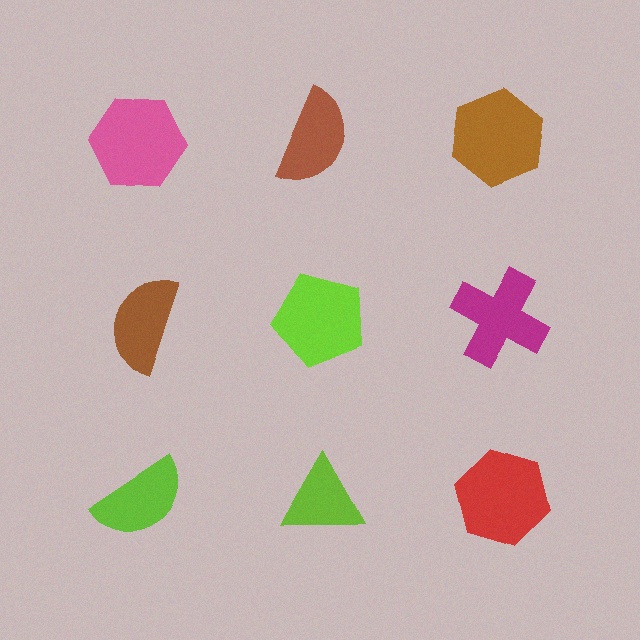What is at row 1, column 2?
A brown semicircle.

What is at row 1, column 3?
A brown hexagon.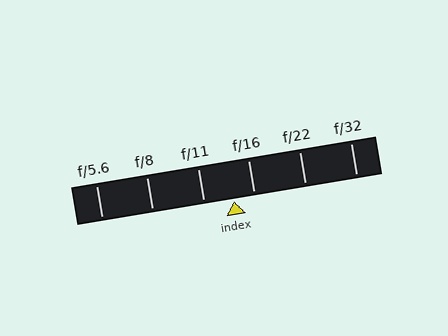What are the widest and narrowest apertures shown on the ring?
The widest aperture shown is f/5.6 and the narrowest is f/32.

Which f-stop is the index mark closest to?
The index mark is closest to f/16.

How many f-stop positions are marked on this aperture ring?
There are 6 f-stop positions marked.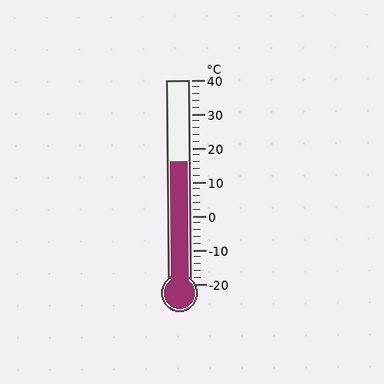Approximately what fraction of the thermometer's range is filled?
The thermometer is filled to approximately 60% of its range.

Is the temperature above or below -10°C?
The temperature is above -10°C.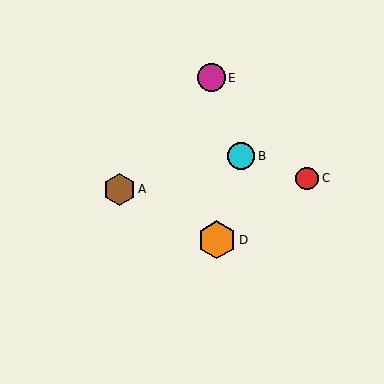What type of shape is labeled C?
Shape C is a red circle.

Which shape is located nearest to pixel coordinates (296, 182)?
The red circle (labeled C) at (307, 178) is nearest to that location.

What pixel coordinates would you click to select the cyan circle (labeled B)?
Click at (241, 156) to select the cyan circle B.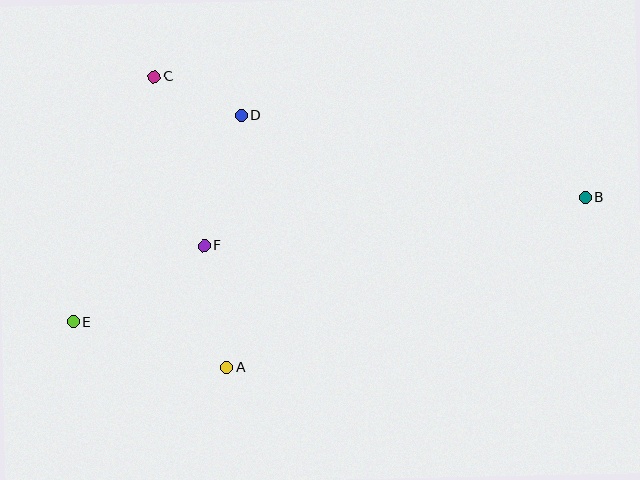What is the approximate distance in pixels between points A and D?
The distance between A and D is approximately 253 pixels.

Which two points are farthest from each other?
Points B and E are farthest from each other.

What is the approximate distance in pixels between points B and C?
The distance between B and C is approximately 447 pixels.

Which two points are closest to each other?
Points C and D are closest to each other.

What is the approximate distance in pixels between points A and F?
The distance between A and F is approximately 123 pixels.